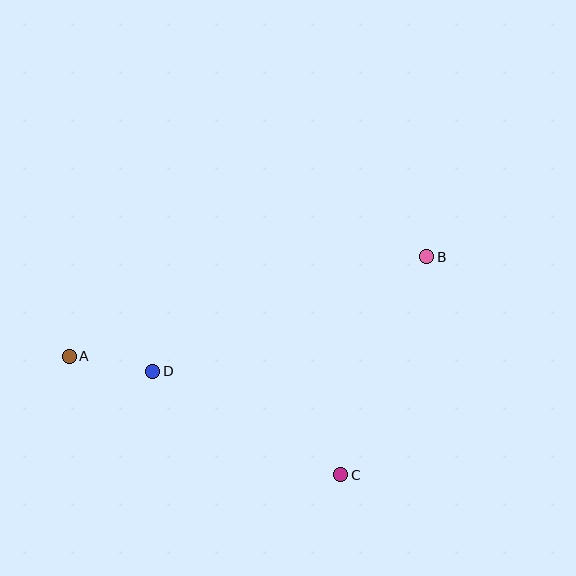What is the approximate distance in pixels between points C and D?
The distance between C and D is approximately 215 pixels.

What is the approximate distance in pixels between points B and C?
The distance between B and C is approximately 234 pixels.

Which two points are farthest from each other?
Points A and B are farthest from each other.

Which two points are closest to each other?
Points A and D are closest to each other.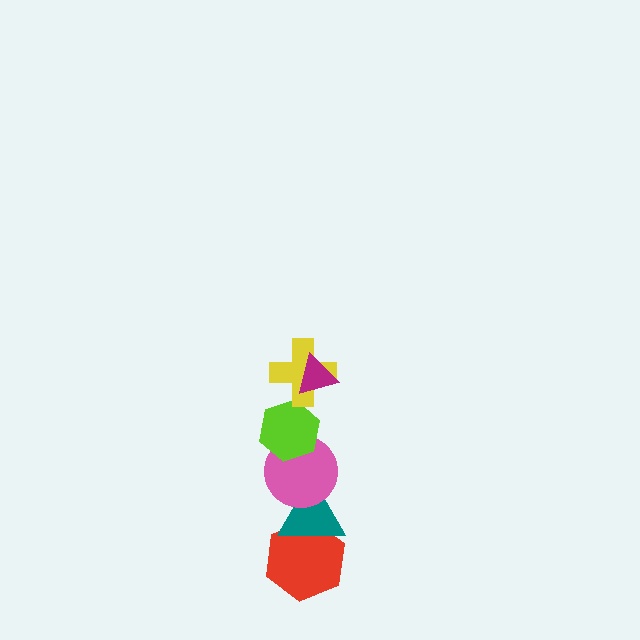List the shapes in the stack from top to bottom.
From top to bottom: the magenta triangle, the yellow cross, the lime hexagon, the pink circle, the teal triangle, the red hexagon.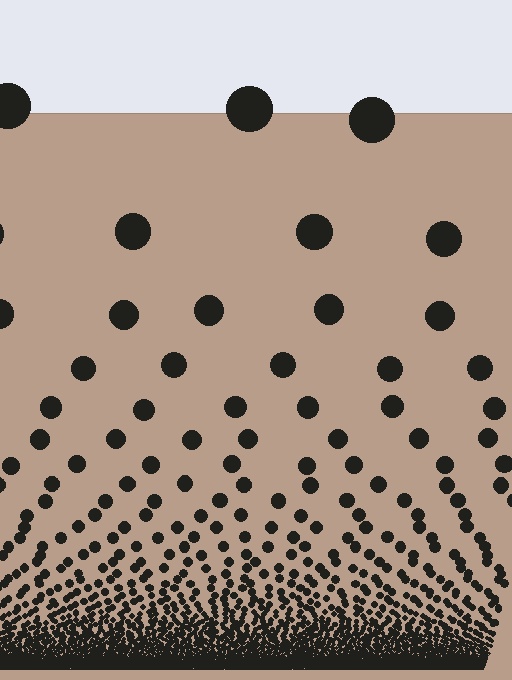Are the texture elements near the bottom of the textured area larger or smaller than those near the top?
Smaller. The gradient is inverted — elements near the bottom are smaller and denser.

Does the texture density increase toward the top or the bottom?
Density increases toward the bottom.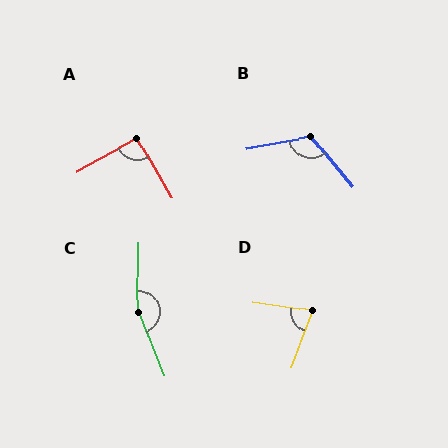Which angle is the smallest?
D, at approximately 77 degrees.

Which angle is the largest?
C, at approximately 157 degrees.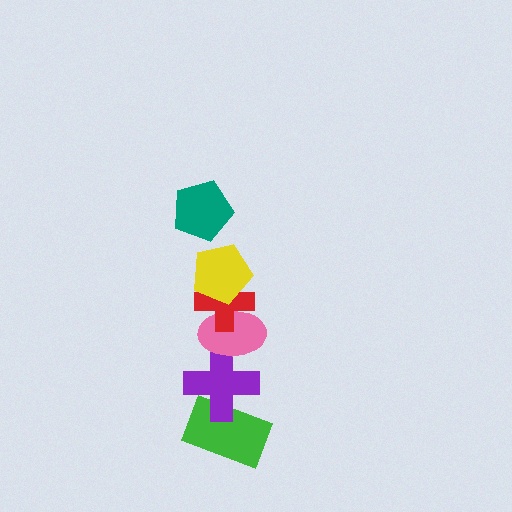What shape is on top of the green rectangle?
The purple cross is on top of the green rectangle.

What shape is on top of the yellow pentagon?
The teal pentagon is on top of the yellow pentagon.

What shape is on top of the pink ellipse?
The red cross is on top of the pink ellipse.